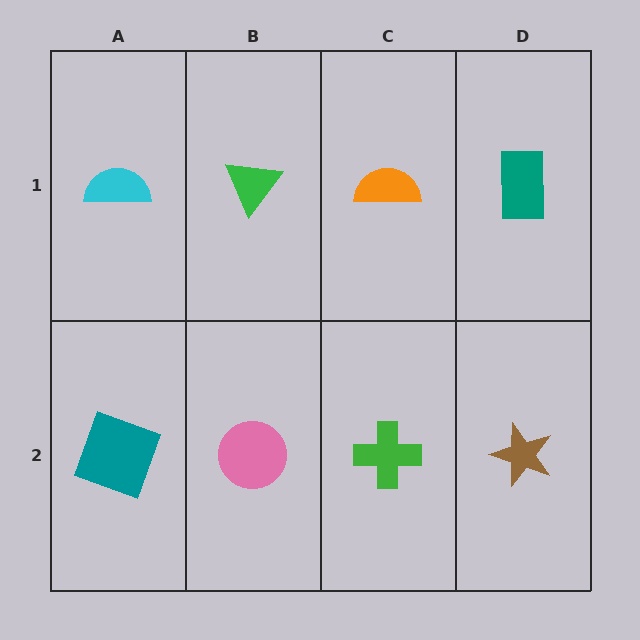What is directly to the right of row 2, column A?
A pink circle.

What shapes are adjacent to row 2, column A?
A cyan semicircle (row 1, column A), a pink circle (row 2, column B).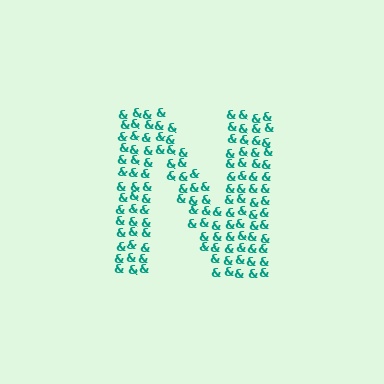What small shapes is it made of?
It is made of small ampersands.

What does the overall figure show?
The overall figure shows the letter N.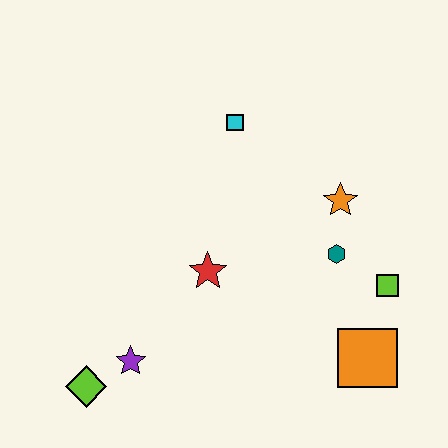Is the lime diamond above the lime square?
No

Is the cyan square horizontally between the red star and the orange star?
Yes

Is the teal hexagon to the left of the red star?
No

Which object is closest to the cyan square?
The orange star is closest to the cyan square.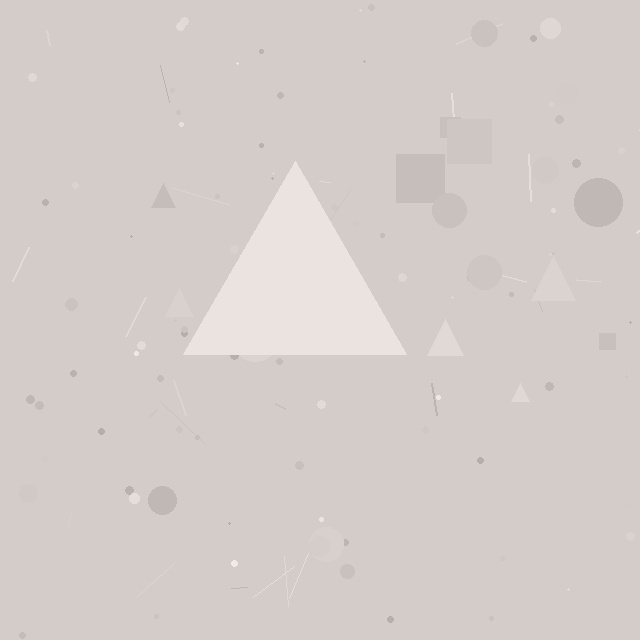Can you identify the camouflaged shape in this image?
The camouflaged shape is a triangle.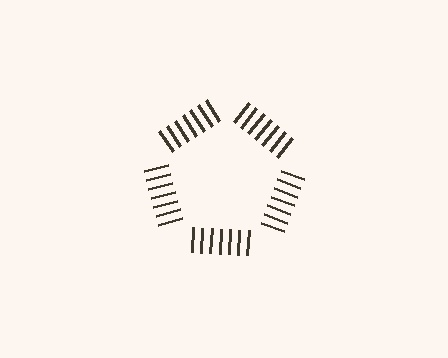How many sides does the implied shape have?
5 sides — the line-ends trace a pentagon.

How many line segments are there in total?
35 — 7 along each of the 5 edges.